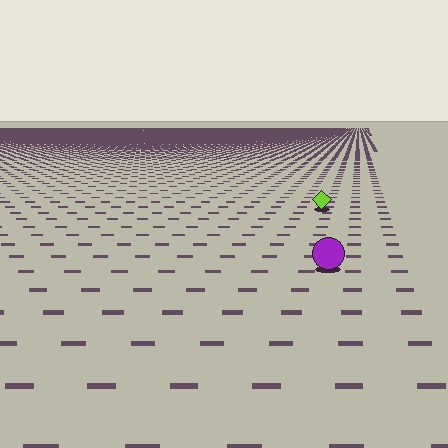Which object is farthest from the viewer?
The lime diamond is farthest from the viewer. It appears smaller and the ground texture around it is denser.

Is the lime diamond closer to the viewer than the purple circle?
No. The purple circle is closer — you can tell from the texture gradient: the ground texture is coarser near it.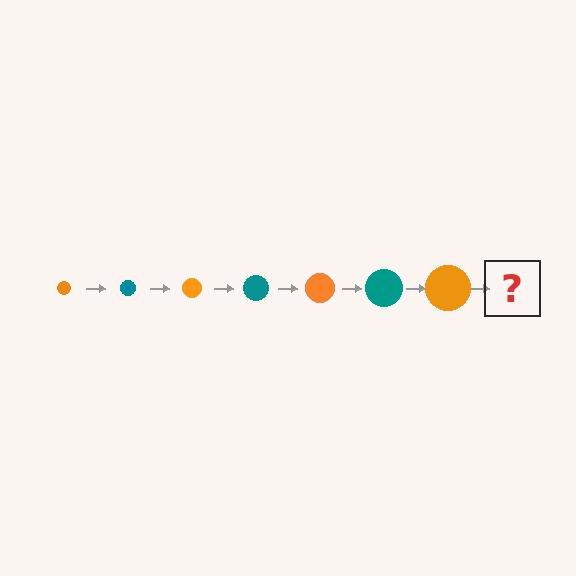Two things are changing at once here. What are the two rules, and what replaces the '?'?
The two rules are that the circle grows larger each step and the color cycles through orange and teal. The '?' should be a teal circle, larger than the previous one.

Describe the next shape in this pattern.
It should be a teal circle, larger than the previous one.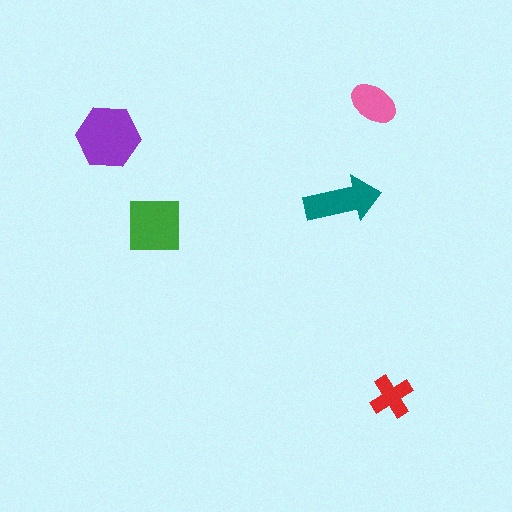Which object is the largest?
The purple hexagon.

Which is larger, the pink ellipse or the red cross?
The pink ellipse.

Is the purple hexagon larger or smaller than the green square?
Larger.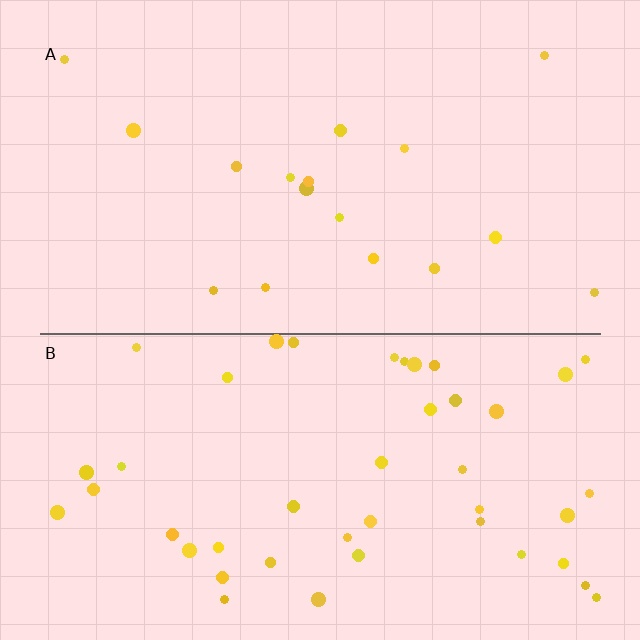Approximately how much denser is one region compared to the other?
Approximately 2.6× — region B over region A.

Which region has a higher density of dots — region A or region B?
B (the bottom).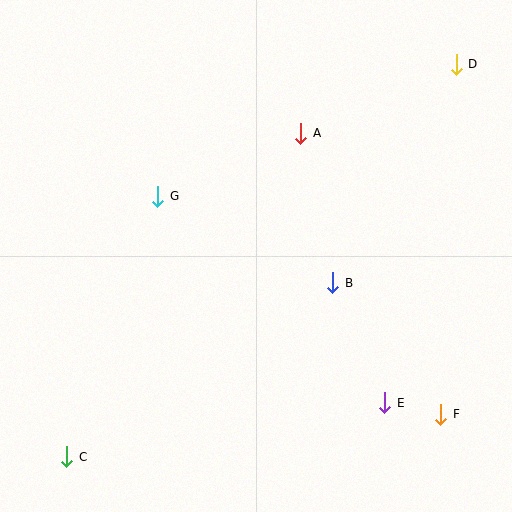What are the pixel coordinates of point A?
Point A is at (300, 133).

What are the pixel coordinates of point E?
Point E is at (385, 403).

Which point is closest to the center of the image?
Point B at (333, 283) is closest to the center.